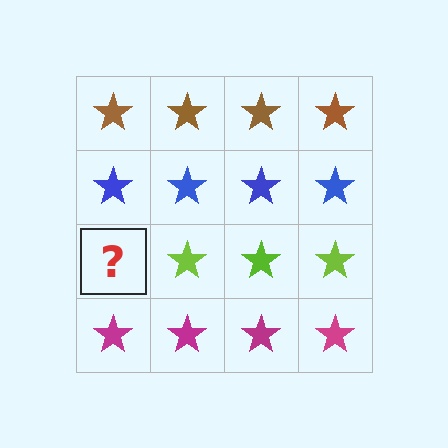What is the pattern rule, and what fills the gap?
The rule is that each row has a consistent color. The gap should be filled with a lime star.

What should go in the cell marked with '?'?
The missing cell should contain a lime star.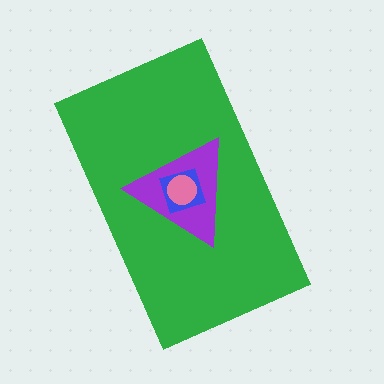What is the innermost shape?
The pink circle.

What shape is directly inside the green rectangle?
The purple triangle.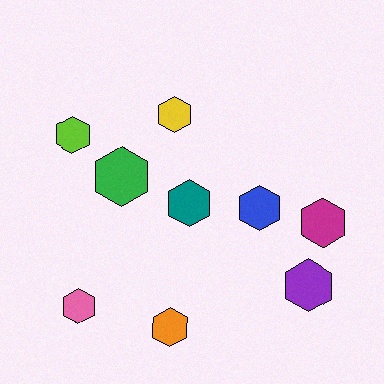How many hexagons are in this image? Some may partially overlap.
There are 9 hexagons.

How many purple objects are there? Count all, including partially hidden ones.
There is 1 purple object.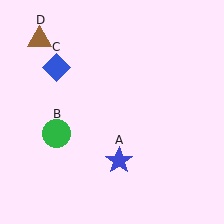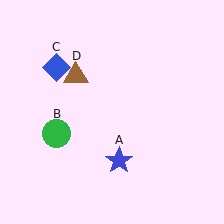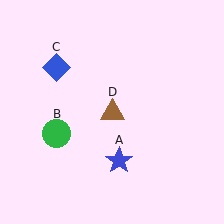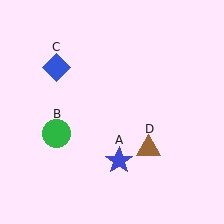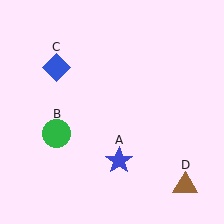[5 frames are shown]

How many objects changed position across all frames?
1 object changed position: brown triangle (object D).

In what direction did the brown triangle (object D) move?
The brown triangle (object D) moved down and to the right.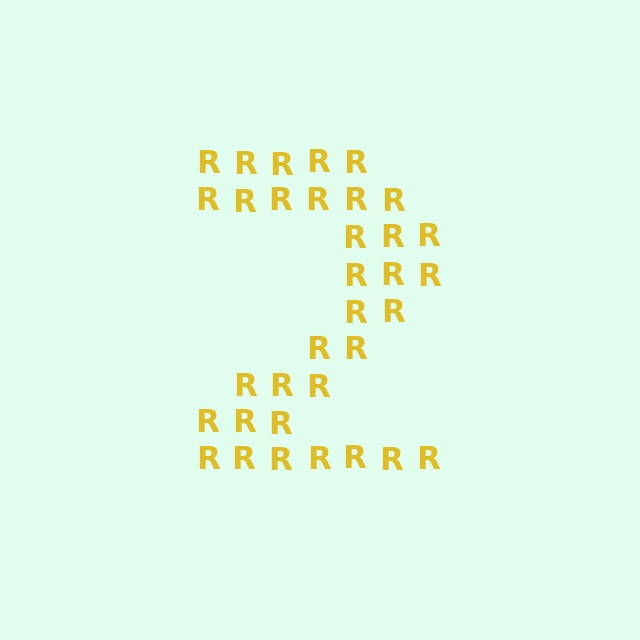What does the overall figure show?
The overall figure shows the digit 2.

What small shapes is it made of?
It is made of small letter R's.